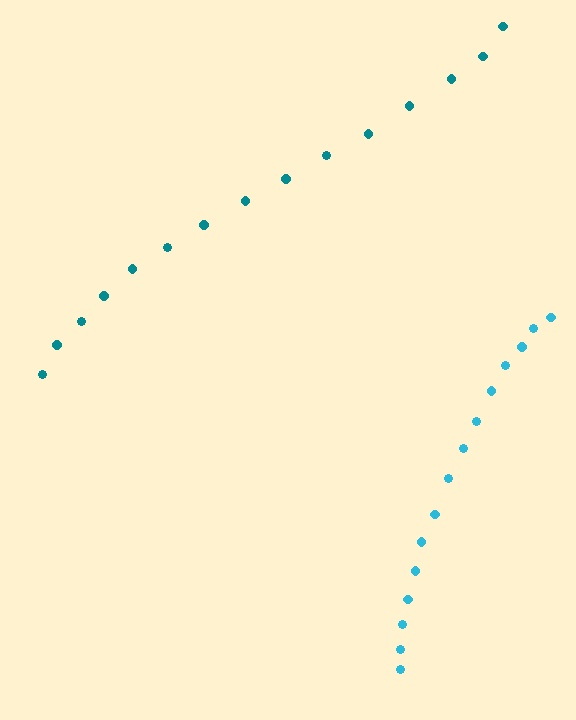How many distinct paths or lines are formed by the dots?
There are 2 distinct paths.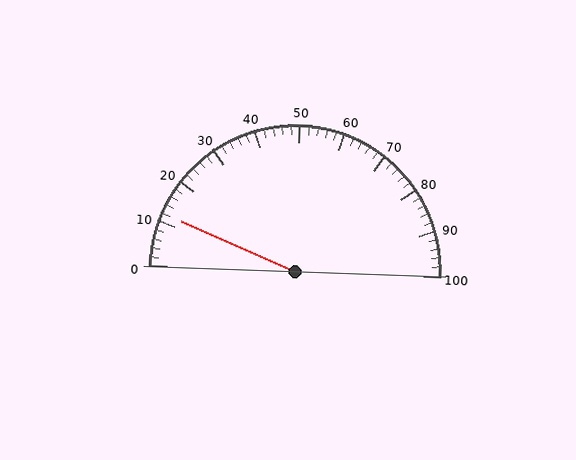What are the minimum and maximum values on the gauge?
The gauge ranges from 0 to 100.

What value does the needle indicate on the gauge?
The needle indicates approximately 12.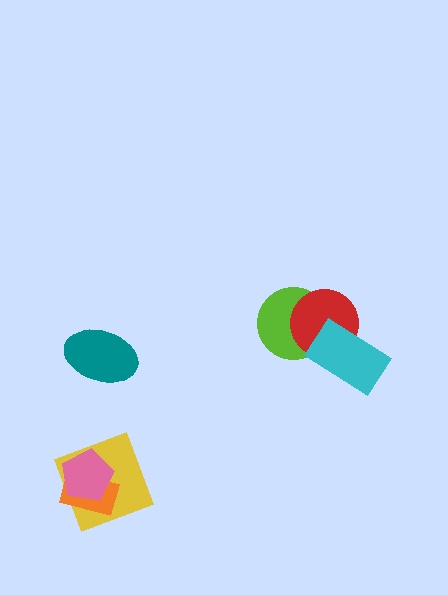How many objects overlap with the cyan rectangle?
2 objects overlap with the cyan rectangle.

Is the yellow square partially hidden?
Yes, it is partially covered by another shape.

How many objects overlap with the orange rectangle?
2 objects overlap with the orange rectangle.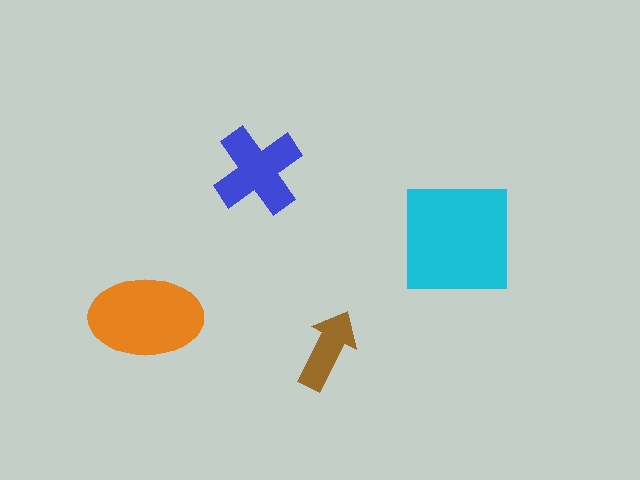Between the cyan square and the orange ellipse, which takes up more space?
The cyan square.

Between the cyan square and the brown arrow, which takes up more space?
The cyan square.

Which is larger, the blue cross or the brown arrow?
The blue cross.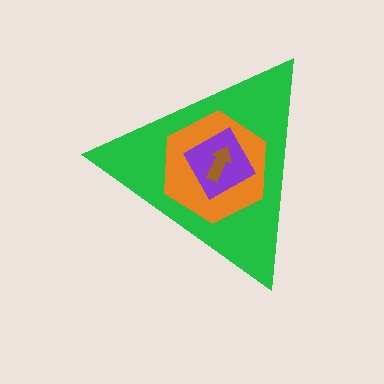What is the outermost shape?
The green triangle.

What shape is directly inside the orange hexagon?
The purple square.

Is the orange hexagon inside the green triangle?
Yes.